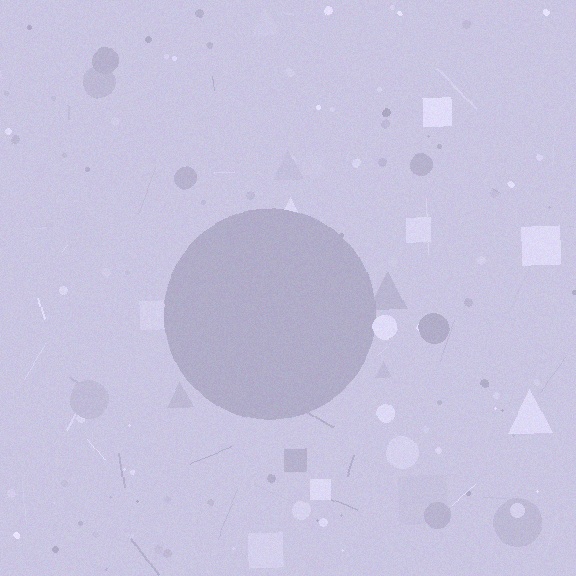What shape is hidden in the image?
A circle is hidden in the image.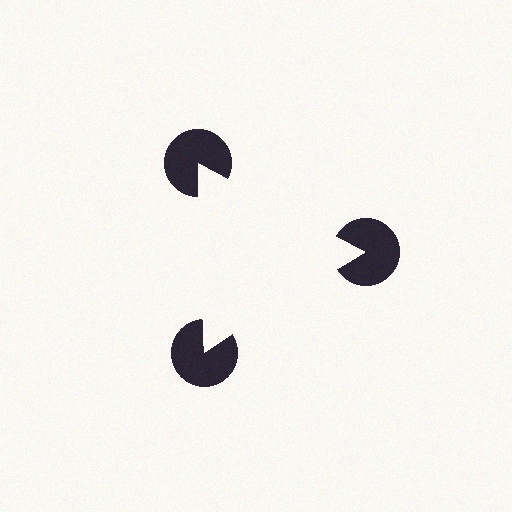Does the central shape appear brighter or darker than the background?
It typically appears slightly brighter than the background, even though no actual brightness change is drawn.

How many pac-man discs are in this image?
There are 3 — one at each vertex of the illusory triangle.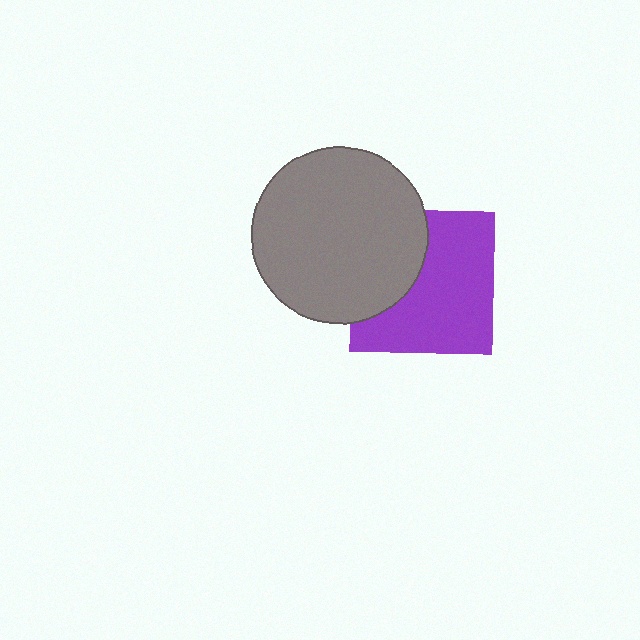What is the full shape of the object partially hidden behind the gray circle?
The partially hidden object is a purple square.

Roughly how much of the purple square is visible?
About half of it is visible (roughly 65%).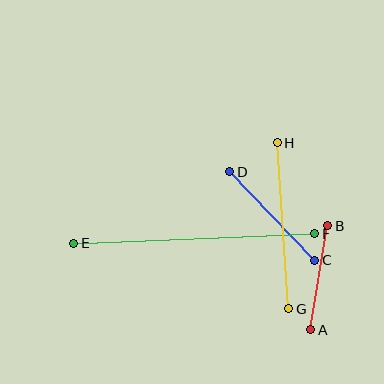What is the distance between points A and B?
The distance is approximately 106 pixels.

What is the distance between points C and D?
The distance is approximately 123 pixels.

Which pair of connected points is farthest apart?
Points E and F are farthest apart.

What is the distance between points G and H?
The distance is approximately 166 pixels.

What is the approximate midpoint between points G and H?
The midpoint is at approximately (283, 226) pixels.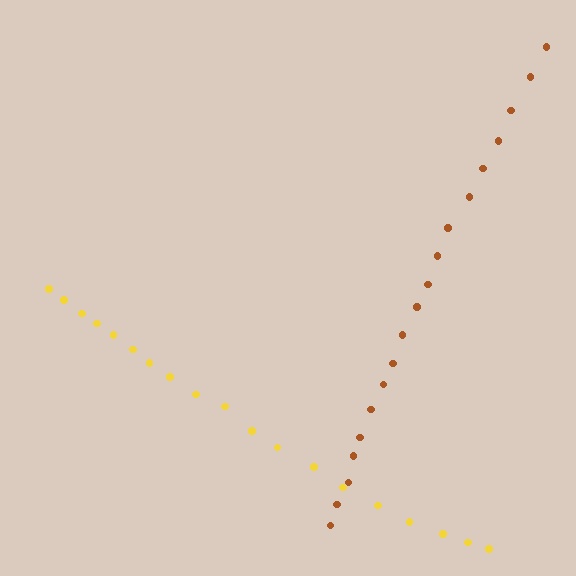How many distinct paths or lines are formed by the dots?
There are 2 distinct paths.